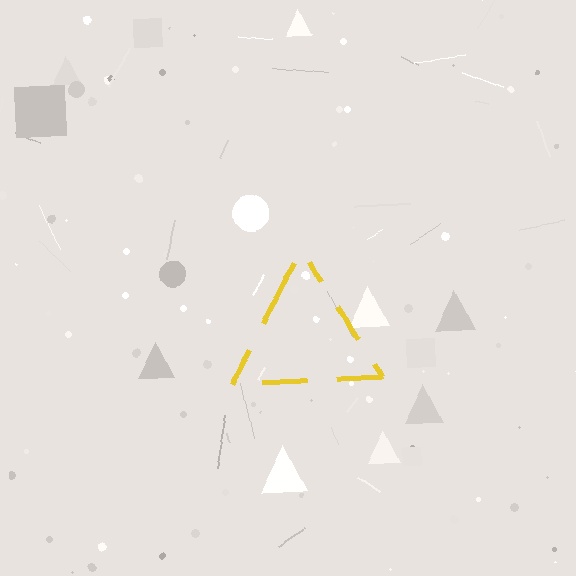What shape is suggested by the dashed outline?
The dashed outline suggests a triangle.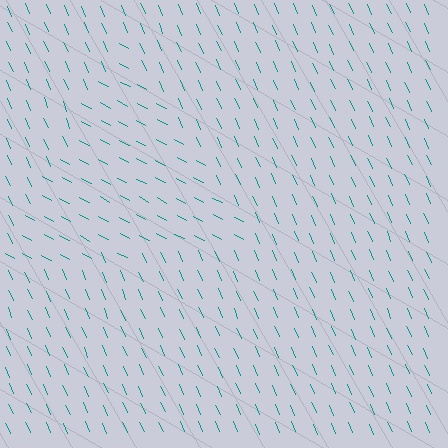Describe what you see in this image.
The image is filled with small teal line segments. A triangle region in the image has lines oriented differently from the surrounding lines, creating a visible texture boundary.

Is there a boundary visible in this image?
Yes, there is a texture boundary formed by a change in line orientation.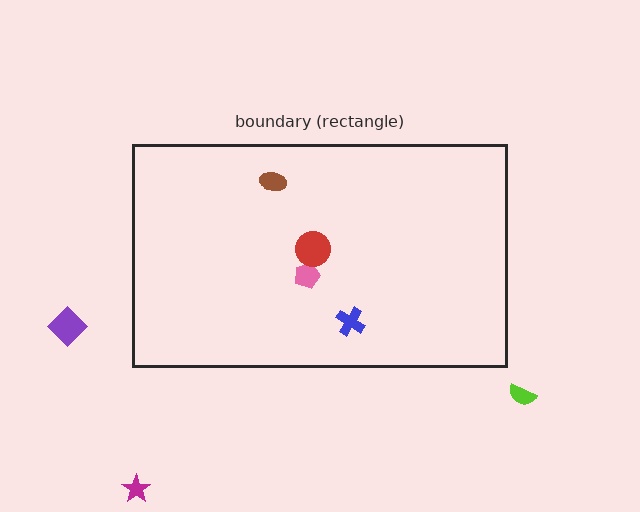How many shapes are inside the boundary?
4 inside, 3 outside.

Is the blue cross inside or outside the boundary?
Inside.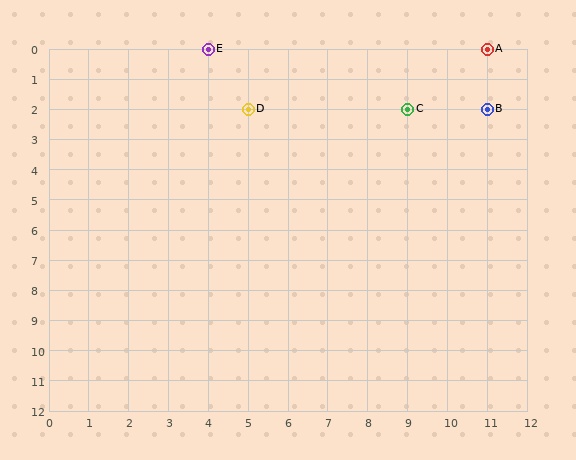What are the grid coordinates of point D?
Point D is at grid coordinates (5, 2).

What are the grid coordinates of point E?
Point E is at grid coordinates (4, 0).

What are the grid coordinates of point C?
Point C is at grid coordinates (9, 2).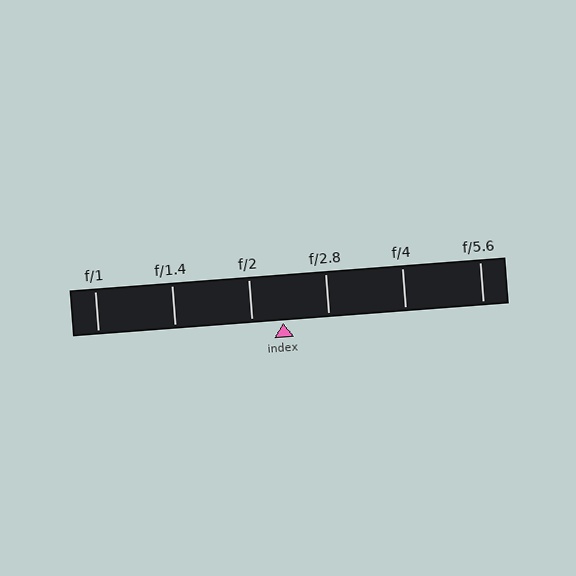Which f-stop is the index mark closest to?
The index mark is closest to f/2.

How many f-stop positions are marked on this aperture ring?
There are 6 f-stop positions marked.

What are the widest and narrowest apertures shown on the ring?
The widest aperture shown is f/1 and the narrowest is f/5.6.